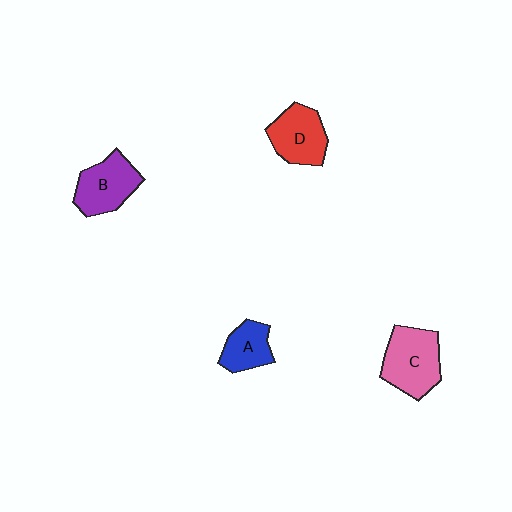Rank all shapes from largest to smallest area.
From largest to smallest: C (pink), B (purple), D (red), A (blue).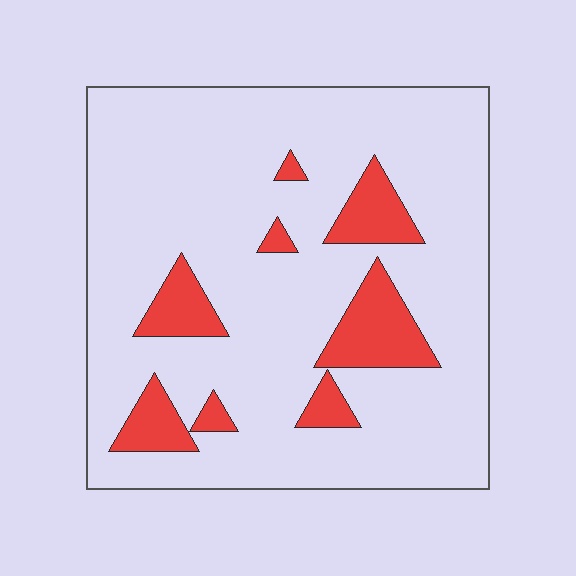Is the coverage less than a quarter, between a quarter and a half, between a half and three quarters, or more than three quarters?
Less than a quarter.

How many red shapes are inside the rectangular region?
8.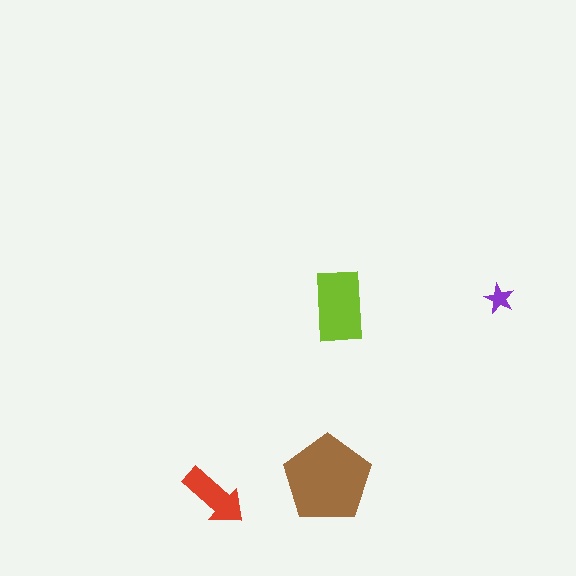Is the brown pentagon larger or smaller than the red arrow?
Larger.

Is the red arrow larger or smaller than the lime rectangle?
Smaller.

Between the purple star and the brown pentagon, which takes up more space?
The brown pentagon.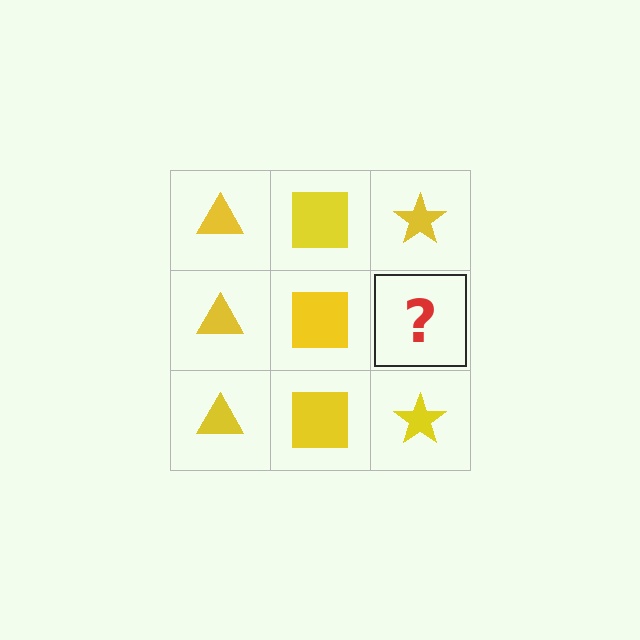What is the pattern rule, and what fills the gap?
The rule is that each column has a consistent shape. The gap should be filled with a yellow star.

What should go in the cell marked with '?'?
The missing cell should contain a yellow star.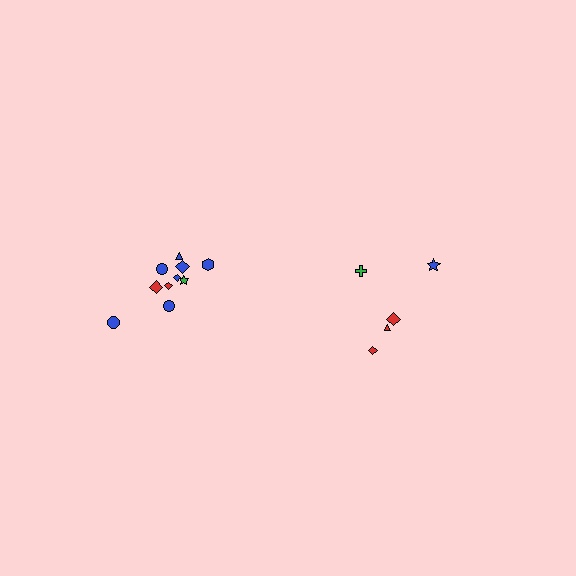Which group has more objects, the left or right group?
The left group.